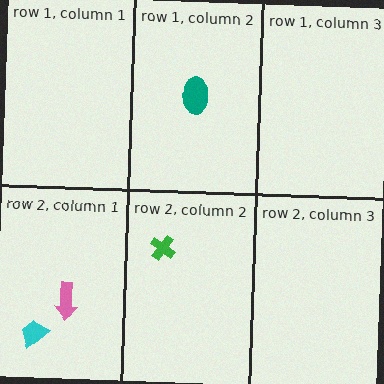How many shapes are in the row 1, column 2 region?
1.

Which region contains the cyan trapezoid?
The row 2, column 1 region.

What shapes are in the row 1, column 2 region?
The teal ellipse.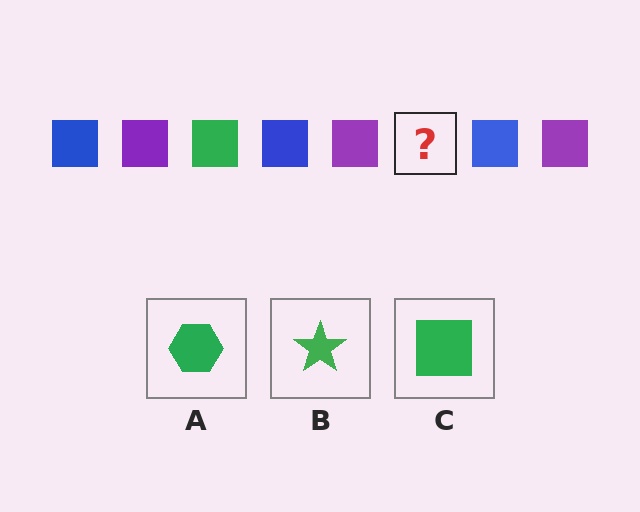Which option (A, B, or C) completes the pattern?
C.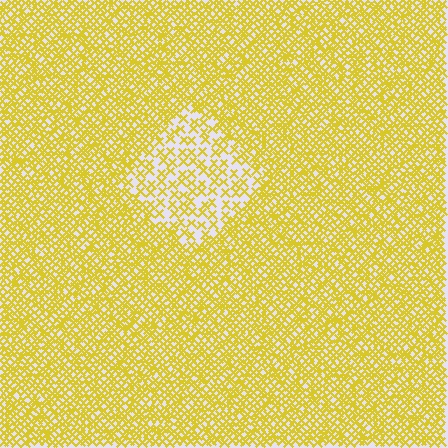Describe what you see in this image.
The image contains small yellow elements arranged at two different densities. A diamond-shaped region is visible where the elements are less densely packed than the surrounding area.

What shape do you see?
I see a diamond.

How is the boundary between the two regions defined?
The boundary is defined by a change in element density (approximately 2.3x ratio). All elements are the same color, size, and shape.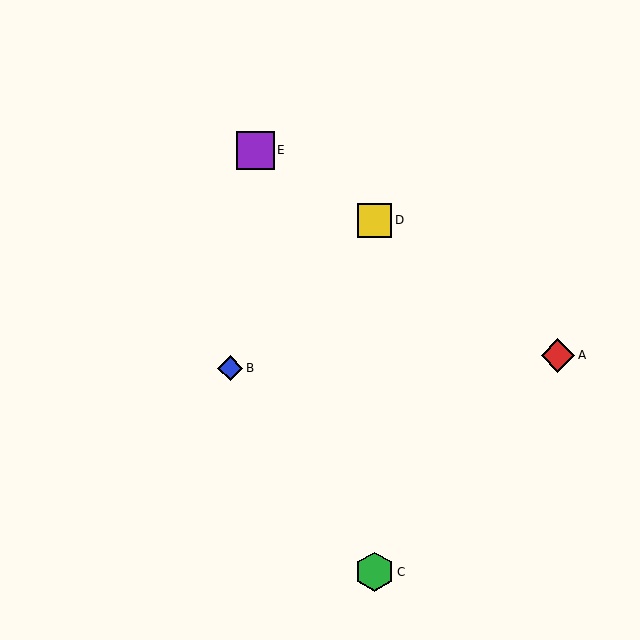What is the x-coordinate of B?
Object B is at x≈230.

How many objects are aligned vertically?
2 objects (C, D) are aligned vertically.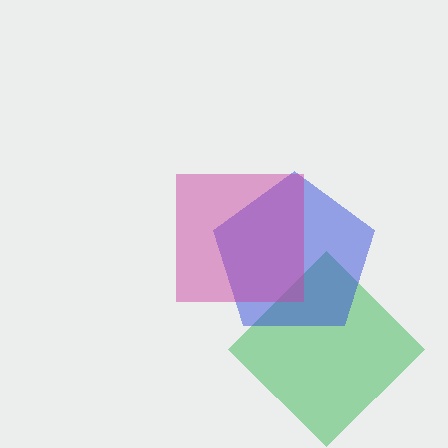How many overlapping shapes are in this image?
There are 3 overlapping shapes in the image.